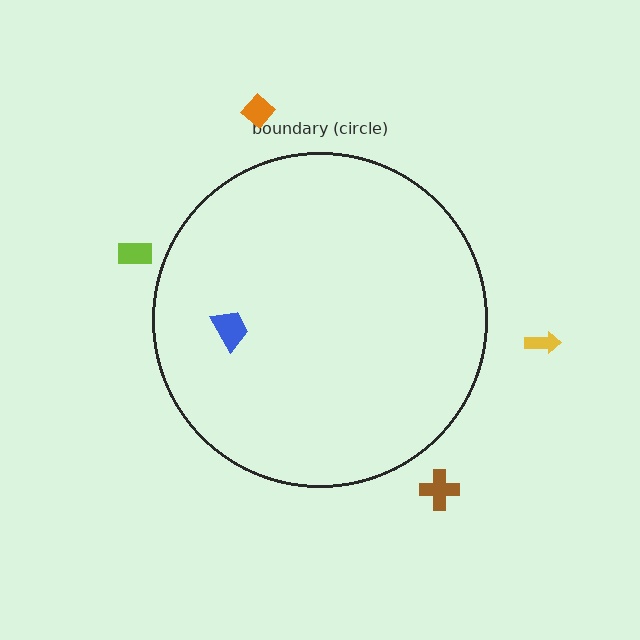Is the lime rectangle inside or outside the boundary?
Outside.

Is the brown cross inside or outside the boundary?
Outside.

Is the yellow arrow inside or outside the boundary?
Outside.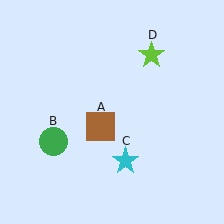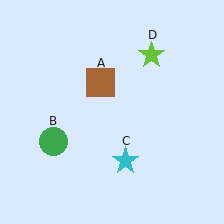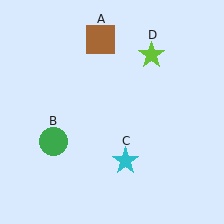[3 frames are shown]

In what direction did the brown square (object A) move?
The brown square (object A) moved up.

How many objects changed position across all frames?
1 object changed position: brown square (object A).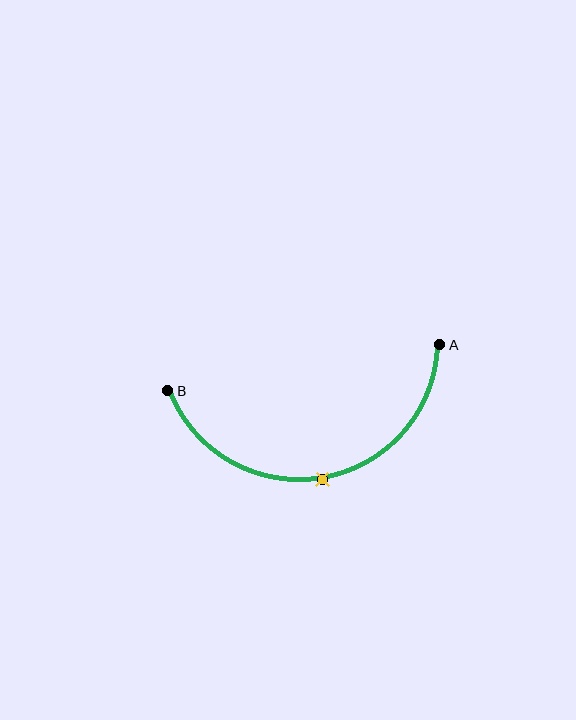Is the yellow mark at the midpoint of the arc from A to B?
Yes. The yellow mark lies on the arc at equal arc-length from both A and B — it is the arc midpoint.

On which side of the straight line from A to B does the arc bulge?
The arc bulges below the straight line connecting A and B.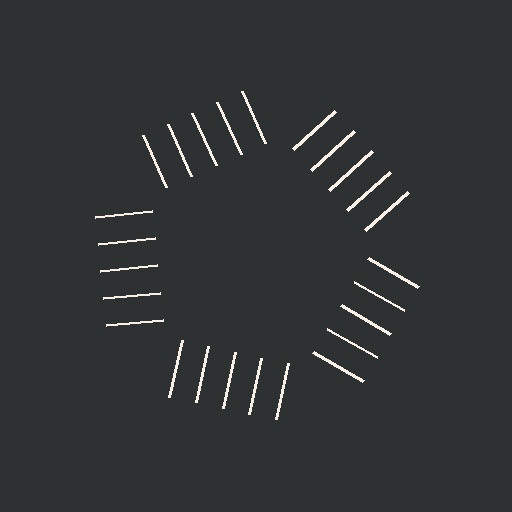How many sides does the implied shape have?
5 sides — the line-ends trace a pentagon.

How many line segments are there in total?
25 — 5 along each of the 5 edges.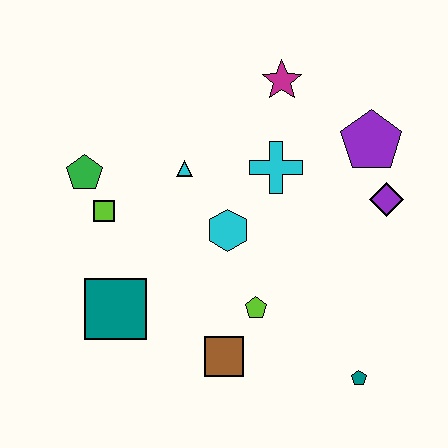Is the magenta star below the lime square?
No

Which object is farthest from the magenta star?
The teal pentagon is farthest from the magenta star.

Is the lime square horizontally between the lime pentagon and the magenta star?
No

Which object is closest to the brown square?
The lime pentagon is closest to the brown square.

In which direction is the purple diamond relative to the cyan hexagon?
The purple diamond is to the right of the cyan hexagon.